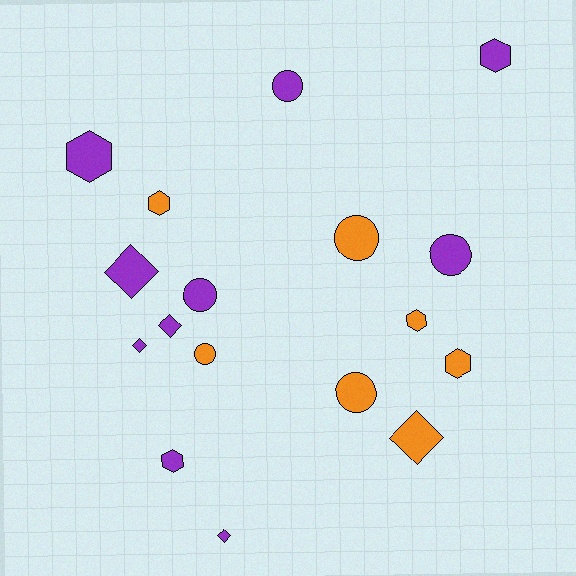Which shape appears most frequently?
Hexagon, with 6 objects.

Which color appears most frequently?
Purple, with 10 objects.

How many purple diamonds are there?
There are 4 purple diamonds.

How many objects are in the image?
There are 17 objects.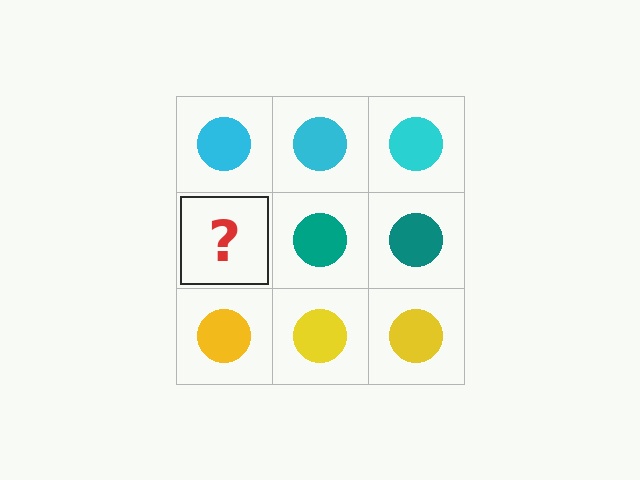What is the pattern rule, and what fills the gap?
The rule is that each row has a consistent color. The gap should be filled with a teal circle.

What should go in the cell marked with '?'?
The missing cell should contain a teal circle.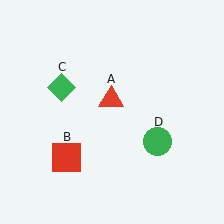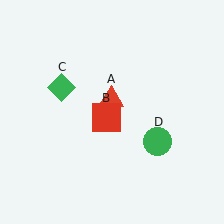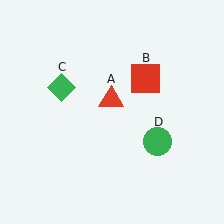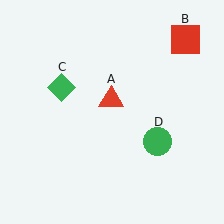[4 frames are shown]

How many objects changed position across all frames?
1 object changed position: red square (object B).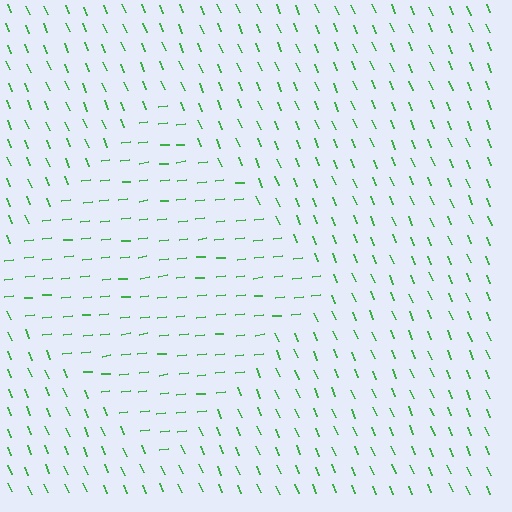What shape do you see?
I see a diamond.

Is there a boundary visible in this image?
Yes, there is a texture boundary formed by a change in line orientation.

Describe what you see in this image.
The image is filled with small green line segments. A diamond region in the image has lines oriented differently from the surrounding lines, creating a visible texture boundary.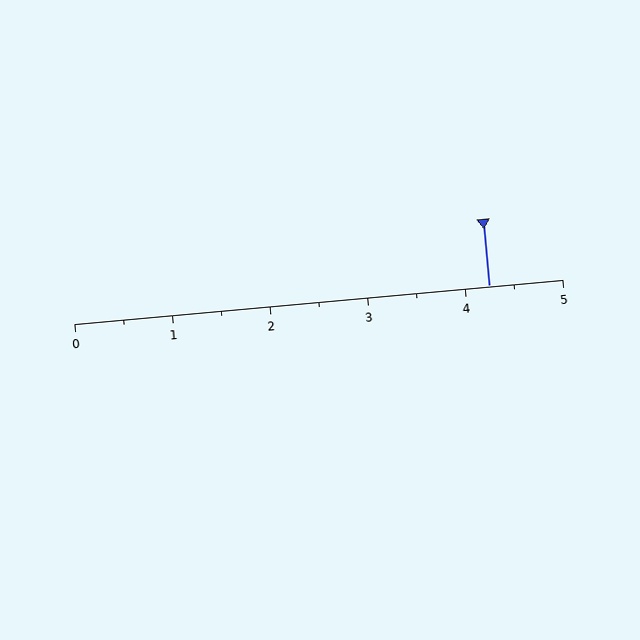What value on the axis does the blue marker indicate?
The marker indicates approximately 4.2.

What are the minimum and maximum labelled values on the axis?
The axis runs from 0 to 5.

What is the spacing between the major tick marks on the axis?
The major ticks are spaced 1 apart.